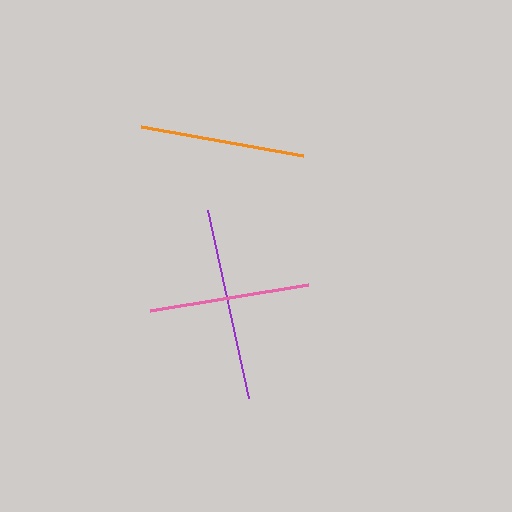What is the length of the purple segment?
The purple segment is approximately 192 pixels long.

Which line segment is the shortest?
The pink line is the shortest at approximately 160 pixels.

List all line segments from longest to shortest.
From longest to shortest: purple, orange, pink.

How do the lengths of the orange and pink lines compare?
The orange and pink lines are approximately the same length.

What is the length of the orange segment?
The orange segment is approximately 164 pixels long.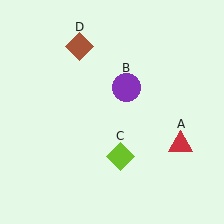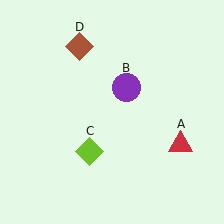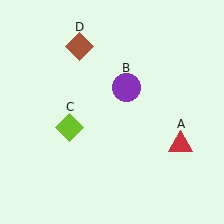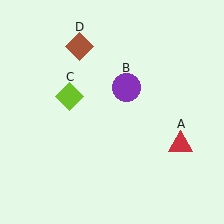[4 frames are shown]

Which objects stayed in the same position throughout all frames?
Red triangle (object A) and purple circle (object B) and brown diamond (object D) remained stationary.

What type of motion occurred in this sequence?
The lime diamond (object C) rotated clockwise around the center of the scene.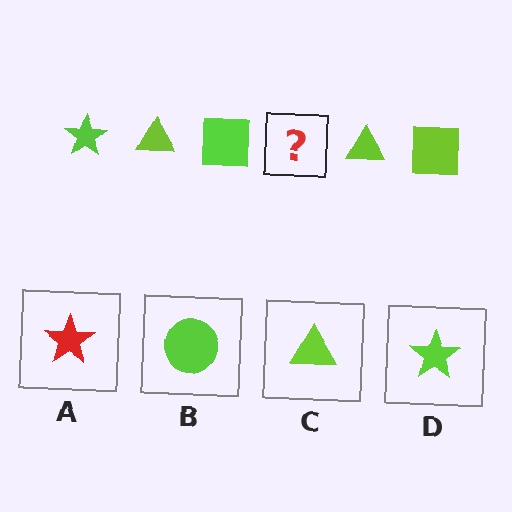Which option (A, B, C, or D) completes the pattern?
D.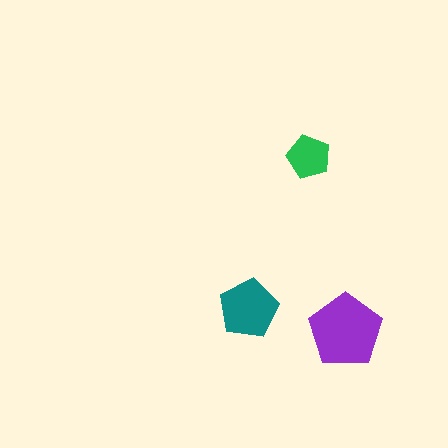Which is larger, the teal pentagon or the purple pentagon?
The purple one.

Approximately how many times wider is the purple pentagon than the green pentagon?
About 1.5 times wider.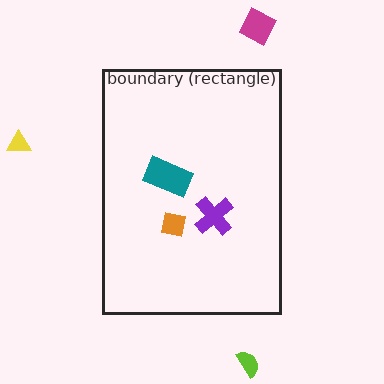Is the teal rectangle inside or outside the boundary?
Inside.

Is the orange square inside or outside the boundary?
Inside.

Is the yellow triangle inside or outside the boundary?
Outside.